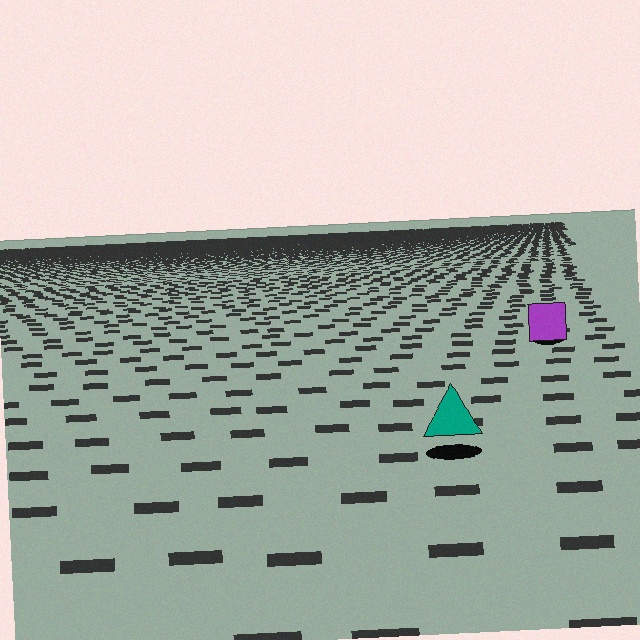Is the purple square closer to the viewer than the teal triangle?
No. The teal triangle is closer — you can tell from the texture gradient: the ground texture is coarser near it.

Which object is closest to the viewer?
The teal triangle is closest. The texture marks near it are larger and more spread out.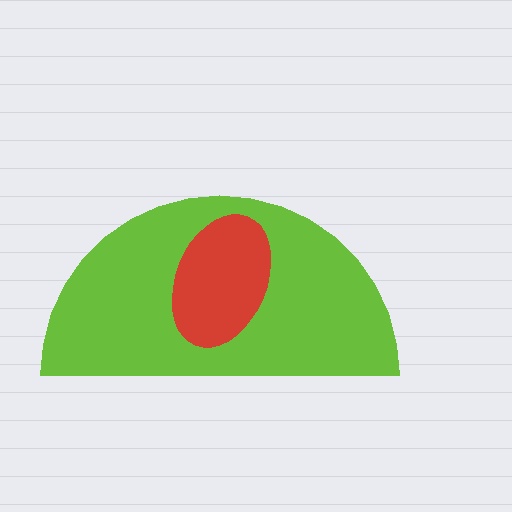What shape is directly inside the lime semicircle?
The red ellipse.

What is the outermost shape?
The lime semicircle.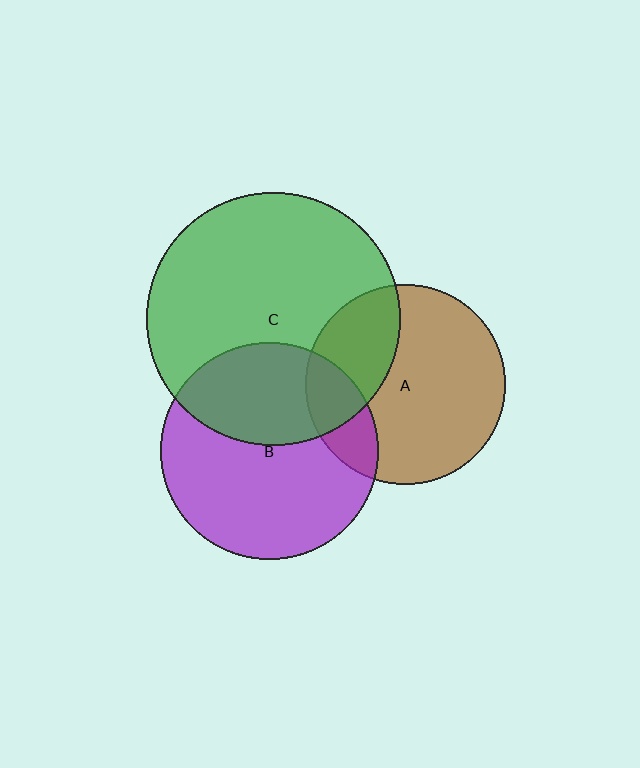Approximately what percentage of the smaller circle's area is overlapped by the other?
Approximately 30%.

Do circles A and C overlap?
Yes.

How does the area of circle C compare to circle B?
Approximately 1.4 times.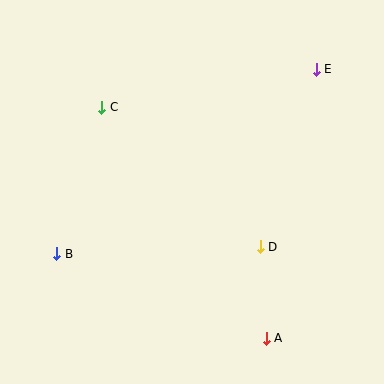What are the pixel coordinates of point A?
Point A is at (266, 338).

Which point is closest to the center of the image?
Point D at (260, 247) is closest to the center.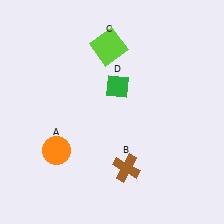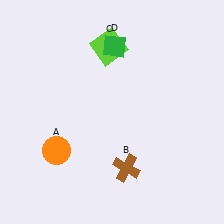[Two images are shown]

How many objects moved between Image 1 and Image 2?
1 object moved between the two images.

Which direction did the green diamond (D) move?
The green diamond (D) moved up.